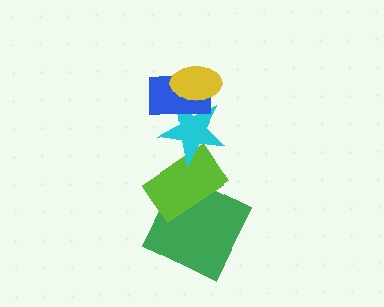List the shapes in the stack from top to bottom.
From top to bottom: the yellow ellipse, the blue rectangle, the cyan star, the lime rectangle, the green square.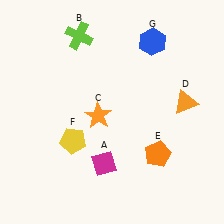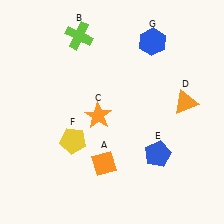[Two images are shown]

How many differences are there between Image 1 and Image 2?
There are 2 differences between the two images.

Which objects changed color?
A changed from magenta to orange. E changed from orange to blue.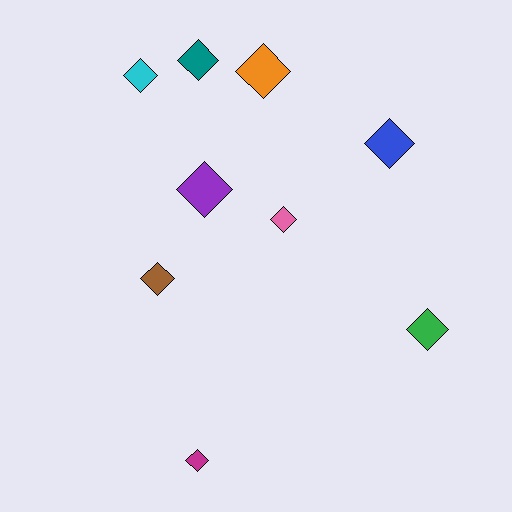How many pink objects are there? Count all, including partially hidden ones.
There is 1 pink object.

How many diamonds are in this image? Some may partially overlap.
There are 9 diamonds.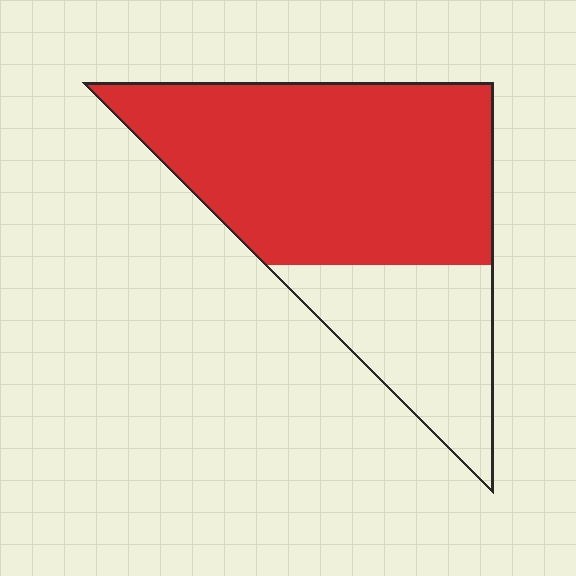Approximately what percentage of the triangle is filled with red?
Approximately 70%.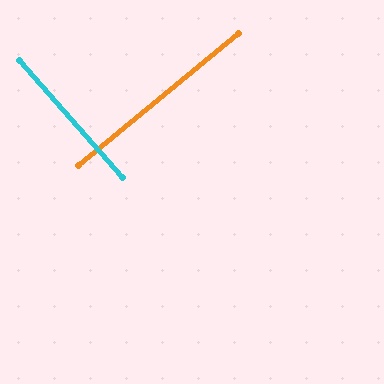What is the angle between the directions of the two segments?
Approximately 88 degrees.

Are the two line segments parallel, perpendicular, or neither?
Perpendicular — they meet at approximately 88°.